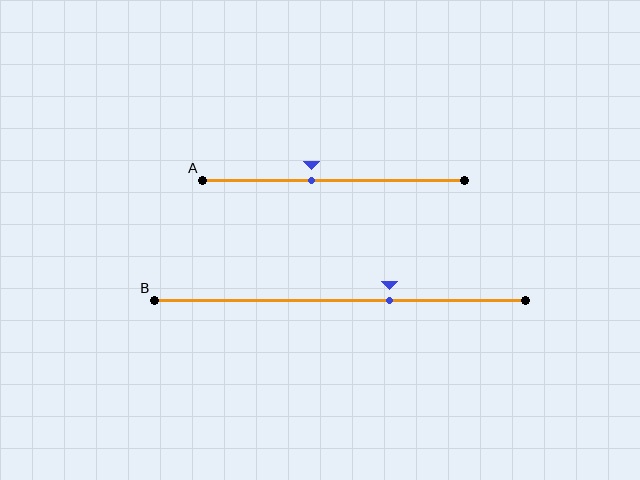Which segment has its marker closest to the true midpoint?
Segment A has its marker closest to the true midpoint.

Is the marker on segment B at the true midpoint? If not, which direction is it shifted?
No, the marker on segment B is shifted to the right by about 13% of the segment length.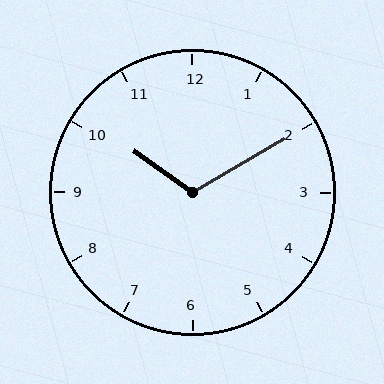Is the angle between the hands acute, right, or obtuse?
It is obtuse.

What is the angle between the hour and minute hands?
Approximately 115 degrees.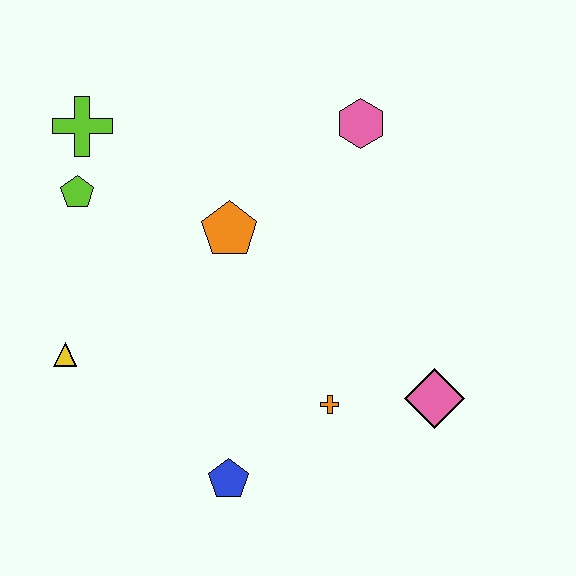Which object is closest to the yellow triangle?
The lime pentagon is closest to the yellow triangle.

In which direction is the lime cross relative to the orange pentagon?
The lime cross is to the left of the orange pentagon.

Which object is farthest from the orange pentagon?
The pink diamond is farthest from the orange pentagon.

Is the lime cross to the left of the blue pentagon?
Yes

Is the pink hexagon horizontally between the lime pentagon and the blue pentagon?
No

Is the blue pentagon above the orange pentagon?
No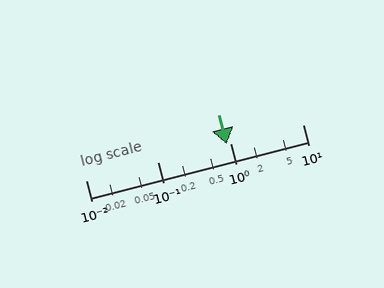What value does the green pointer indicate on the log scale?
The pointer indicates approximately 0.88.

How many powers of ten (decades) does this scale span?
The scale spans 3 decades, from 0.01 to 10.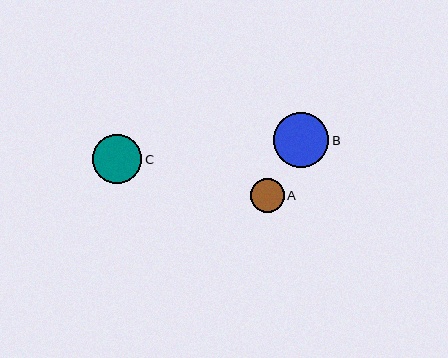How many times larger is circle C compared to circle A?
Circle C is approximately 1.4 times the size of circle A.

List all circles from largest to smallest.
From largest to smallest: B, C, A.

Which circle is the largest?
Circle B is the largest with a size of approximately 55 pixels.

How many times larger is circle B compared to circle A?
Circle B is approximately 1.6 times the size of circle A.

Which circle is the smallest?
Circle A is the smallest with a size of approximately 34 pixels.